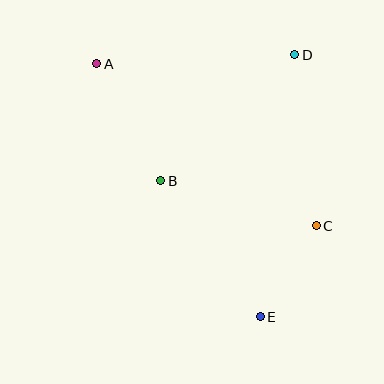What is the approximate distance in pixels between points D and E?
The distance between D and E is approximately 264 pixels.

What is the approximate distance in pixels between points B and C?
The distance between B and C is approximately 162 pixels.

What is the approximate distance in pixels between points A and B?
The distance between A and B is approximately 134 pixels.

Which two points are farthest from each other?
Points A and E are farthest from each other.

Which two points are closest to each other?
Points C and E are closest to each other.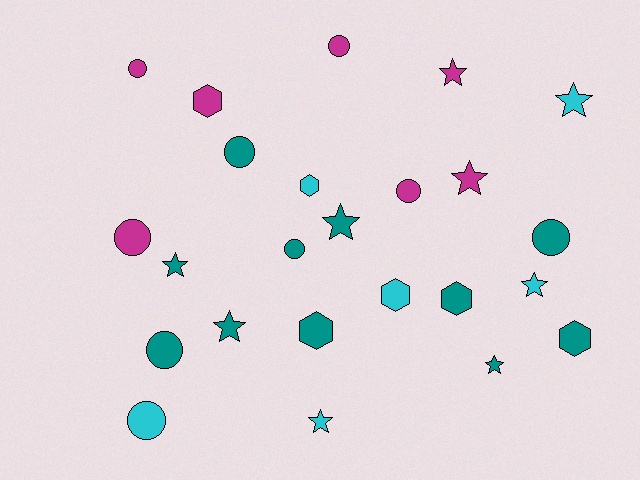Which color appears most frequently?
Teal, with 11 objects.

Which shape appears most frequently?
Star, with 9 objects.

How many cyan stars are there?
There are 3 cyan stars.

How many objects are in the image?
There are 24 objects.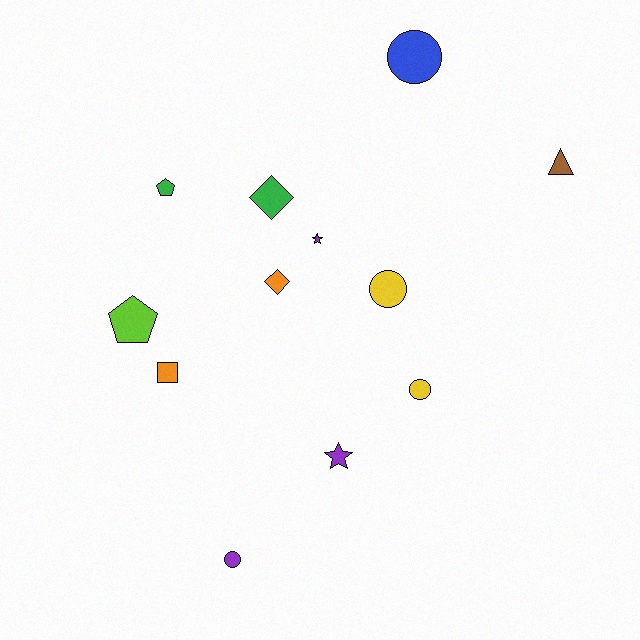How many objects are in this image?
There are 12 objects.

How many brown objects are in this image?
There is 1 brown object.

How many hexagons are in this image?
There are no hexagons.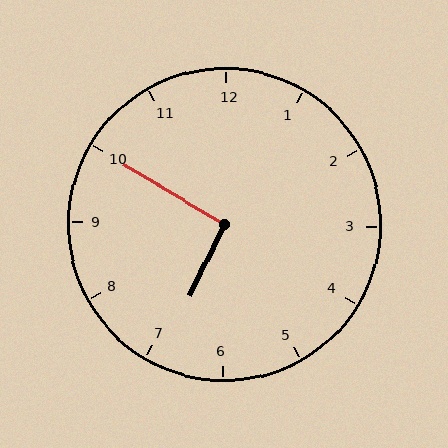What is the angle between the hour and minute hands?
Approximately 95 degrees.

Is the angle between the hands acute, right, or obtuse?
It is right.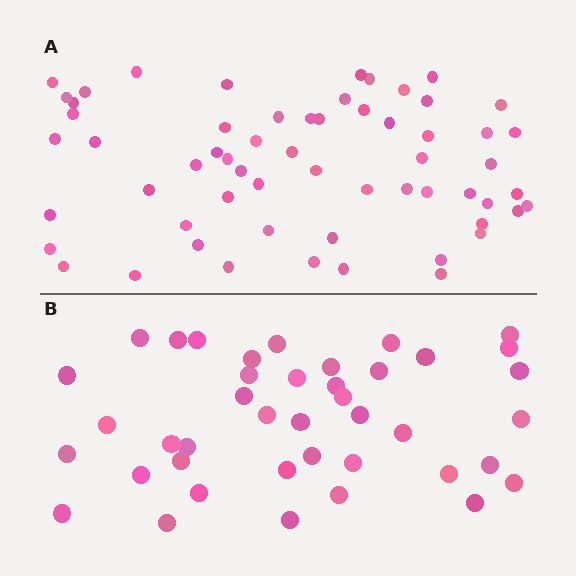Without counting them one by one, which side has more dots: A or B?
Region A (the top region) has more dots.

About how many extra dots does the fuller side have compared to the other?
Region A has approximately 20 more dots than region B.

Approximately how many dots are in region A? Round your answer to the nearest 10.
About 60 dots.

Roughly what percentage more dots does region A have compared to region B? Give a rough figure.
About 45% more.